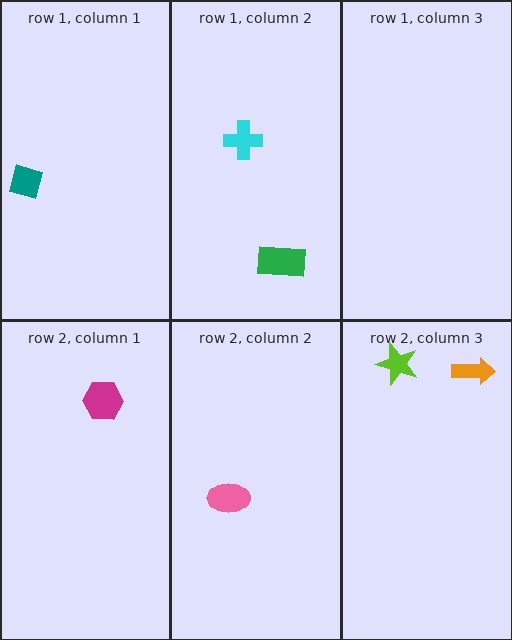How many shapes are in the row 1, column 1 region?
1.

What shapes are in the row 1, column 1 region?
The teal diamond.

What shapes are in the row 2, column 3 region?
The orange arrow, the lime star.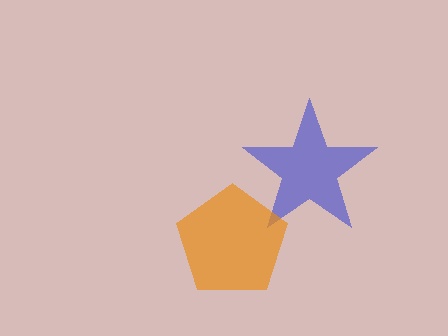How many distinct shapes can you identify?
There are 2 distinct shapes: a blue star, an orange pentagon.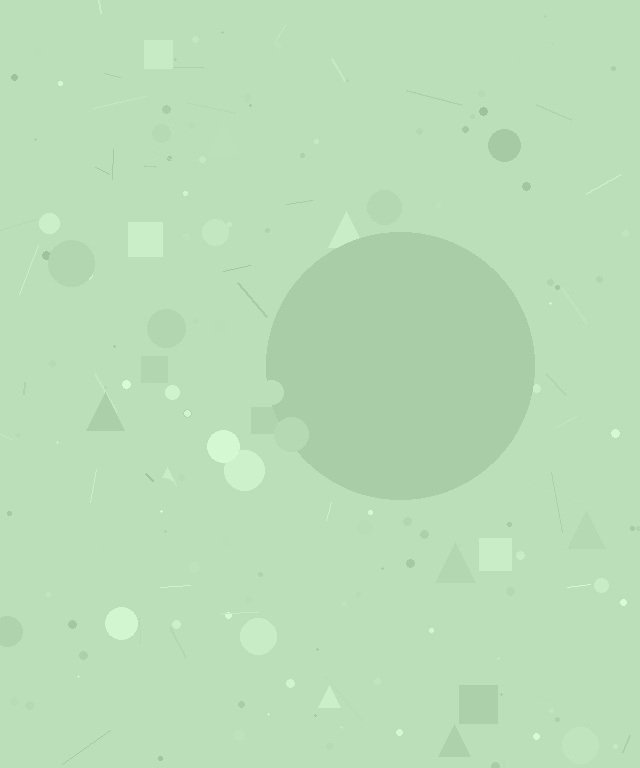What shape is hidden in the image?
A circle is hidden in the image.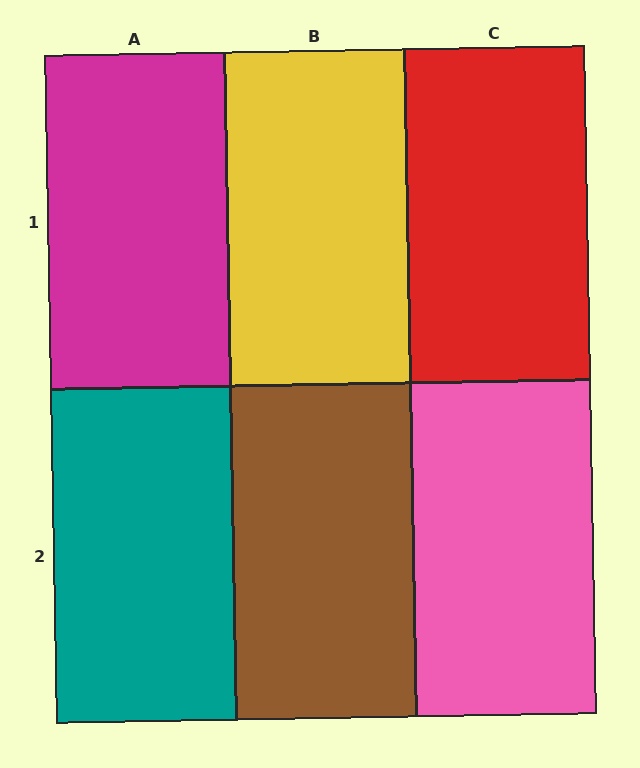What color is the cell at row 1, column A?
Magenta.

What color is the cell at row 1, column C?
Red.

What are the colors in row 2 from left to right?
Teal, brown, pink.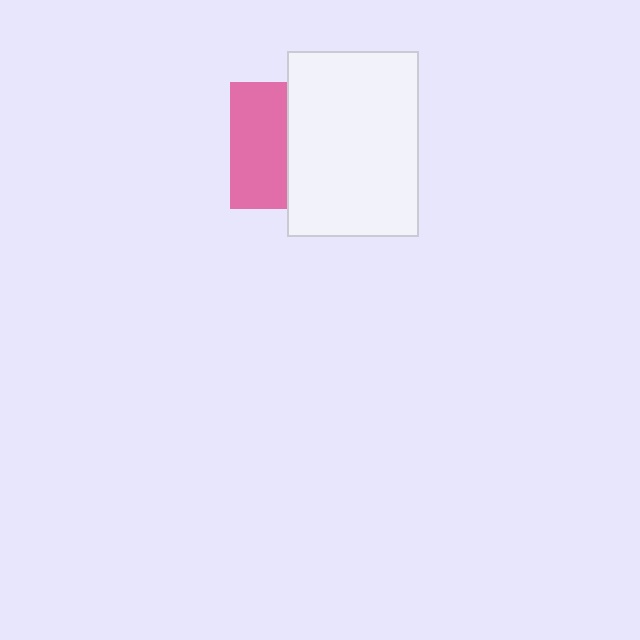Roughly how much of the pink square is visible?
About half of it is visible (roughly 45%).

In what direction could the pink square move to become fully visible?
The pink square could move left. That would shift it out from behind the white rectangle entirely.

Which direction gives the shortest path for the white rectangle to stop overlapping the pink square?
Moving right gives the shortest separation.